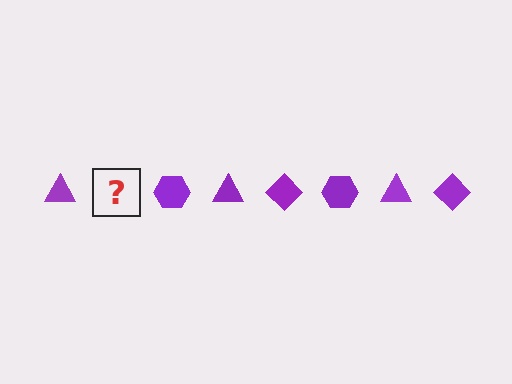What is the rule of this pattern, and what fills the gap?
The rule is that the pattern cycles through triangle, diamond, hexagon shapes in purple. The gap should be filled with a purple diamond.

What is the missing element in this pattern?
The missing element is a purple diamond.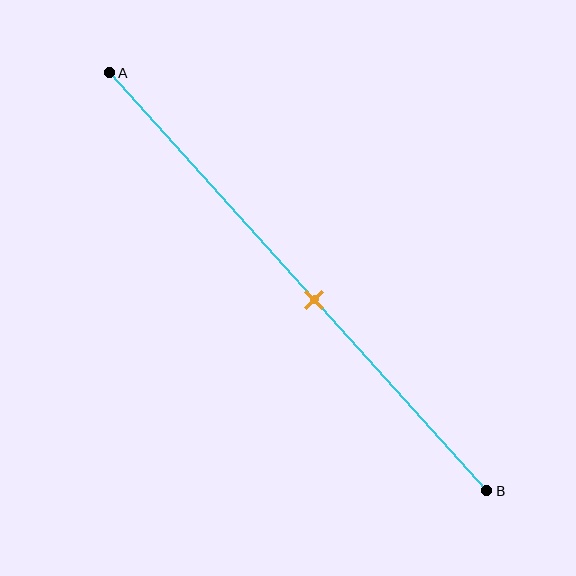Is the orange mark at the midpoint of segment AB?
No, the mark is at about 55% from A, not at the 50% midpoint.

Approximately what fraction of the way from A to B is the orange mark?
The orange mark is approximately 55% of the way from A to B.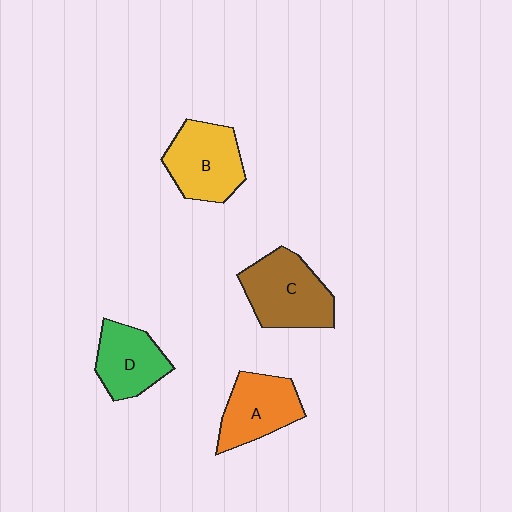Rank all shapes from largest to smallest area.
From largest to smallest: C (brown), B (yellow), A (orange), D (green).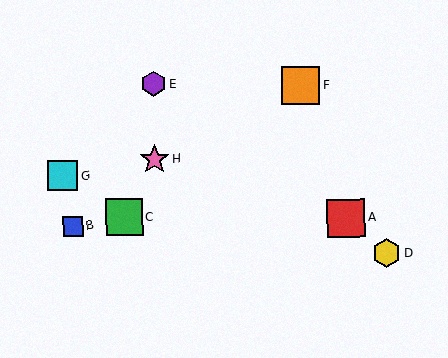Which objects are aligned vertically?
Objects E, H are aligned vertically.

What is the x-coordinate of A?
Object A is at x≈346.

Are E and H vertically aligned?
Yes, both are at x≈153.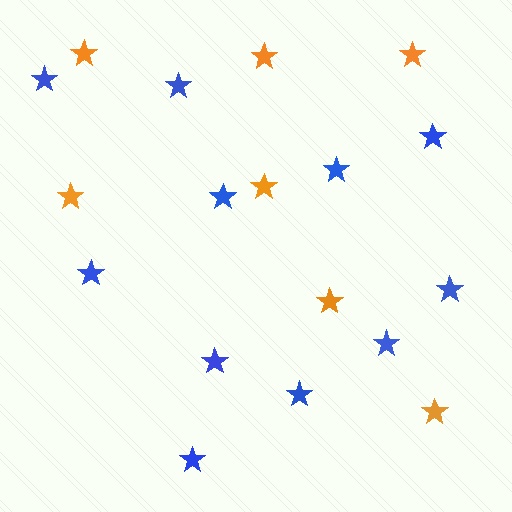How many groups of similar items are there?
There are 2 groups: one group of blue stars (11) and one group of orange stars (7).